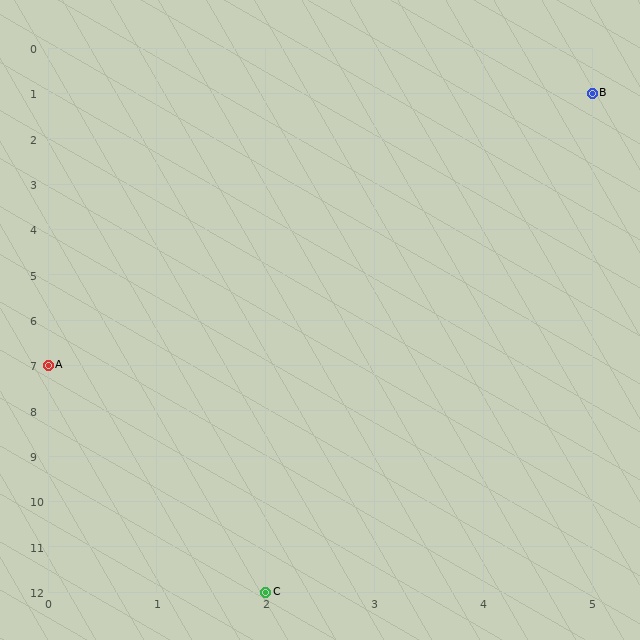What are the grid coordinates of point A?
Point A is at grid coordinates (0, 7).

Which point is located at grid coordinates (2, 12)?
Point C is at (2, 12).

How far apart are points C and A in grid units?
Points C and A are 2 columns and 5 rows apart (about 5.4 grid units diagonally).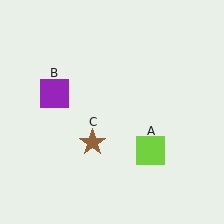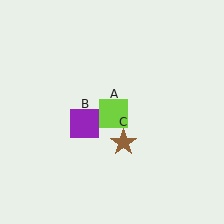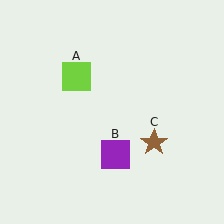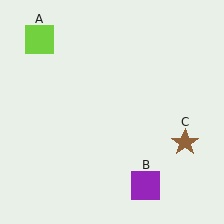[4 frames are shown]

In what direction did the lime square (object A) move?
The lime square (object A) moved up and to the left.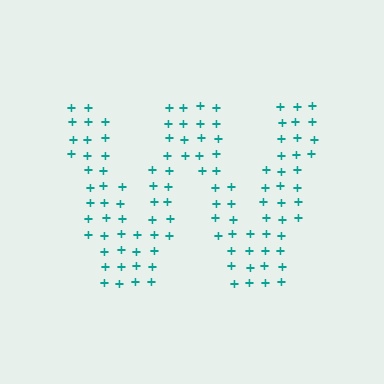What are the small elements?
The small elements are plus signs.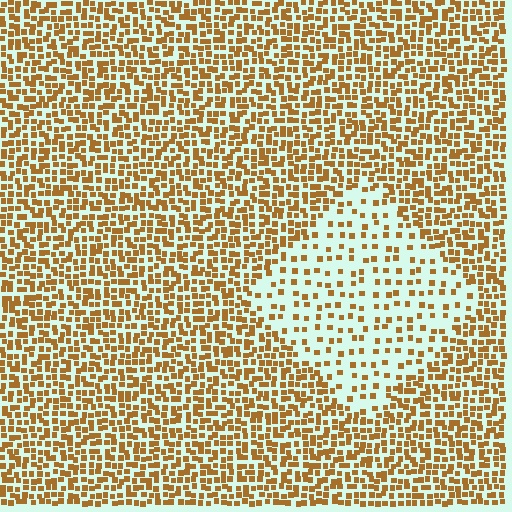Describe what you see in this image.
The image contains small brown elements arranged at two different densities. A diamond-shaped region is visible where the elements are less densely packed than the surrounding area.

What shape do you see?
I see a diamond.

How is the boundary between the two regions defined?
The boundary is defined by a change in element density (approximately 2.5x ratio). All elements are the same color, size, and shape.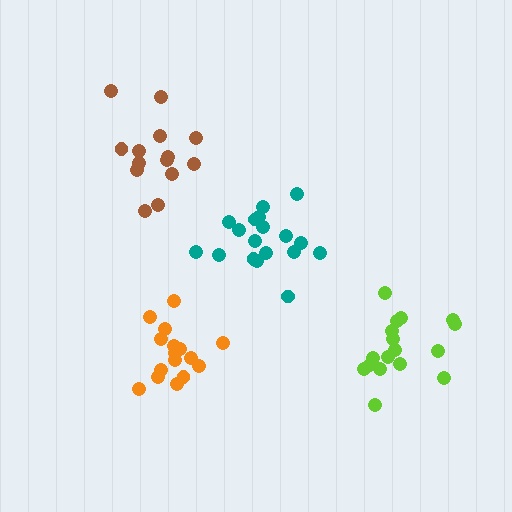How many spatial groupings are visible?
There are 4 spatial groupings.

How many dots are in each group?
Group 1: 18 dots, Group 2: 17 dots, Group 3: 16 dots, Group 4: 14 dots (65 total).